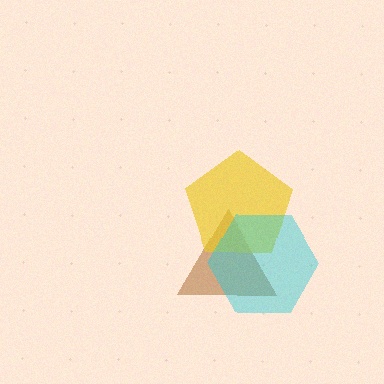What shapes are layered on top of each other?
The layered shapes are: a brown triangle, a yellow pentagon, a cyan hexagon.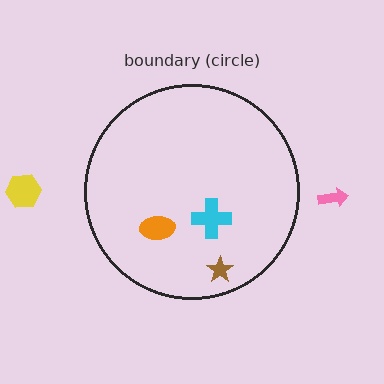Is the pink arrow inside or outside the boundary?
Outside.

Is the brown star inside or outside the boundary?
Inside.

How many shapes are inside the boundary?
3 inside, 2 outside.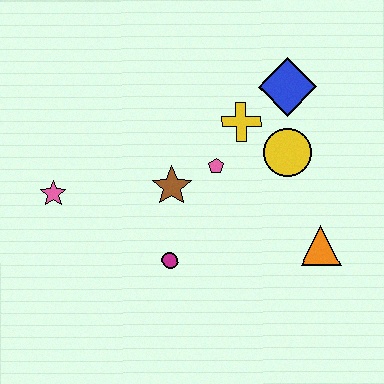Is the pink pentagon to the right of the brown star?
Yes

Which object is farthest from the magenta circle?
The blue diamond is farthest from the magenta circle.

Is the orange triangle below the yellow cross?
Yes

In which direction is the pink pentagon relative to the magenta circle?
The pink pentagon is above the magenta circle.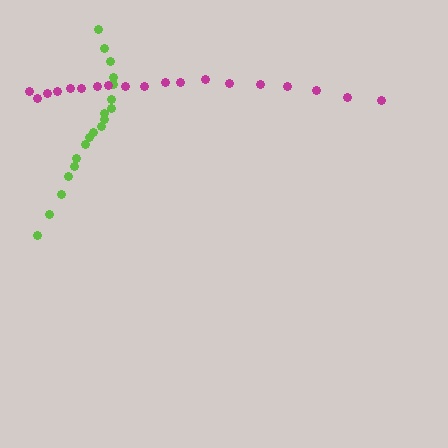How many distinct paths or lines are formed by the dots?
There are 2 distinct paths.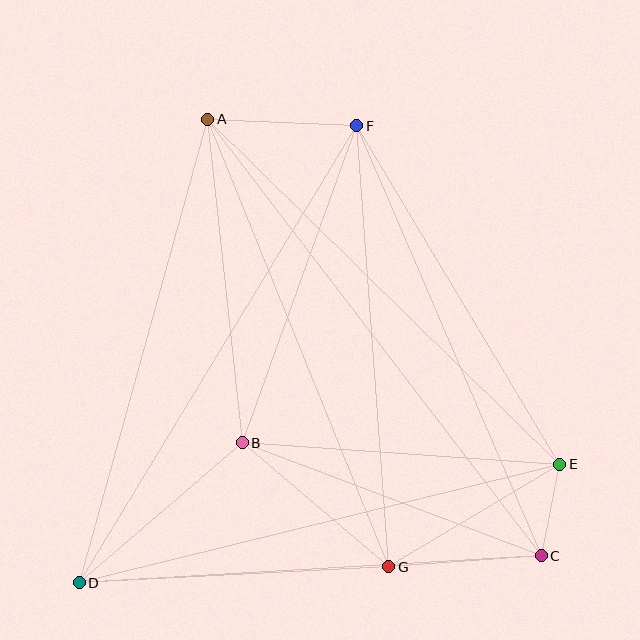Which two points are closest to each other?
Points C and E are closest to each other.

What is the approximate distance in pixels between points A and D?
The distance between A and D is approximately 481 pixels.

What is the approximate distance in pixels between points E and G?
The distance between E and G is approximately 199 pixels.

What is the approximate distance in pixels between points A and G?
The distance between A and G is approximately 483 pixels.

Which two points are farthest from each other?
Points A and C are farthest from each other.